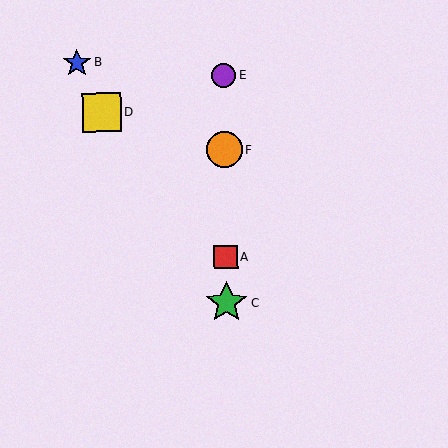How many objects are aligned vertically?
4 objects (A, C, E, F) are aligned vertically.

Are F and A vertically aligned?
Yes, both are at x≈225.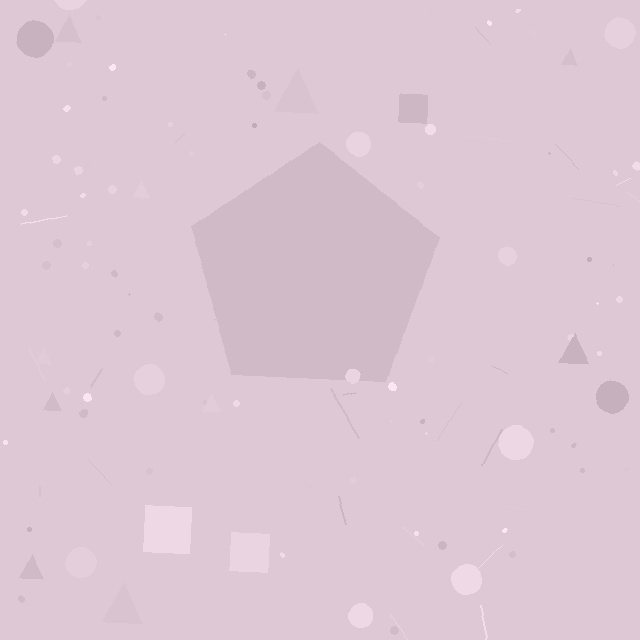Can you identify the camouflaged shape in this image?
The camouflaged shape is a pentagon.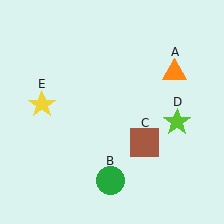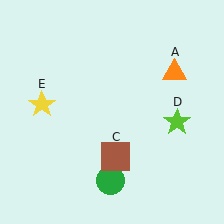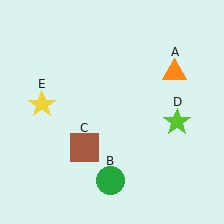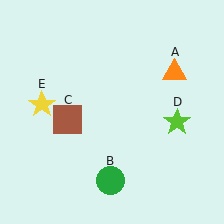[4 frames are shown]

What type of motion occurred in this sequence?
The brown square (object C) rotated clockwise around the center of the scene.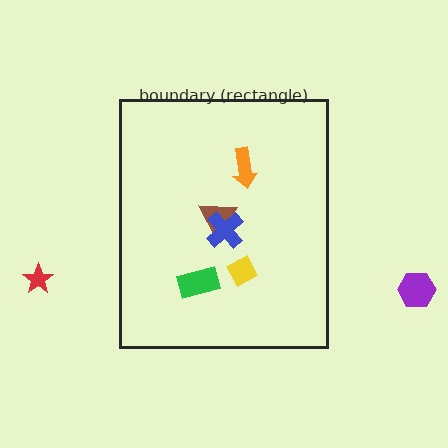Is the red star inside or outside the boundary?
Outside.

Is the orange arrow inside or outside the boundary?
Inside.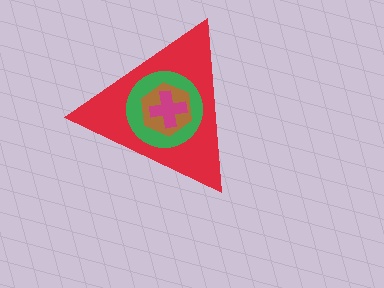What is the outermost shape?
The red triangle.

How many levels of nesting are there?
4.